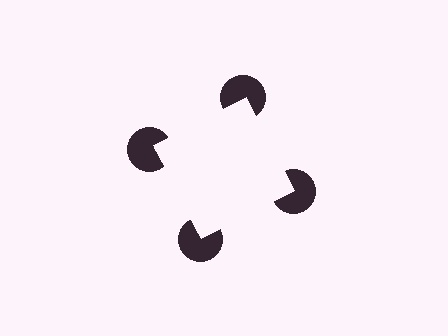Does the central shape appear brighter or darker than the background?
It typically appears slightly brighter than the background, even though no actual brightness change is drawn.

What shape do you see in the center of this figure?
An illusory square — its edges are inferred from the aligned wedge cuts in the pac-man discs, not physically drawn.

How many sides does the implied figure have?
4 sides.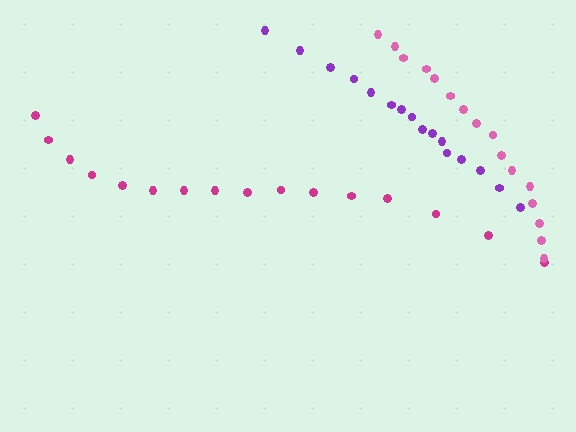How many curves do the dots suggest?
There are 3 distinct paths.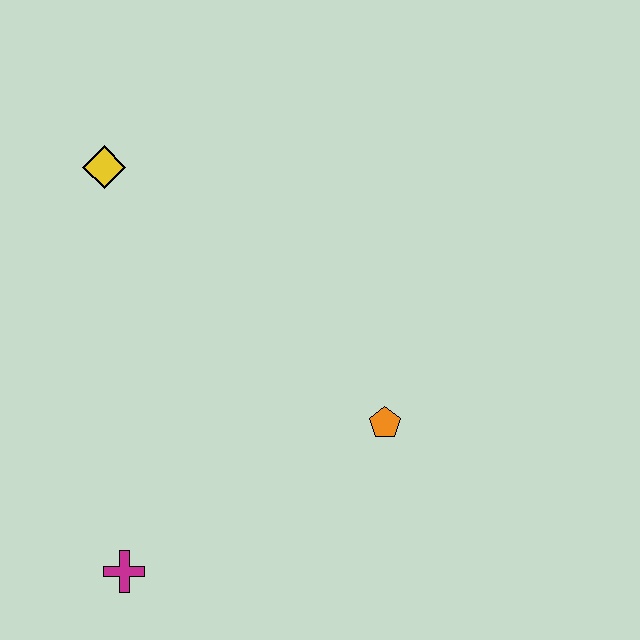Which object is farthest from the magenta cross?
The yellow diamond is farthest from the magenta cross.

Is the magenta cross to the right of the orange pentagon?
No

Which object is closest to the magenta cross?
The orange pentagon is closest to the magenta cross.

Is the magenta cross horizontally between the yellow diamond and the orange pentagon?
Yes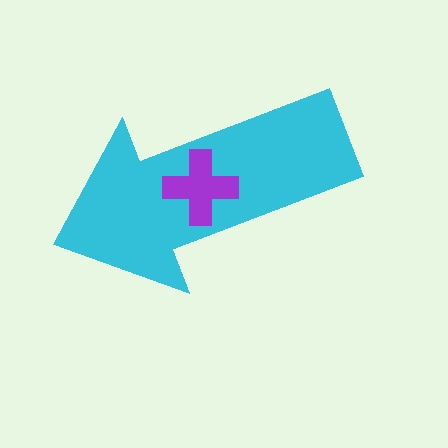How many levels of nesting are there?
2.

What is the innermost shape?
The purple cross.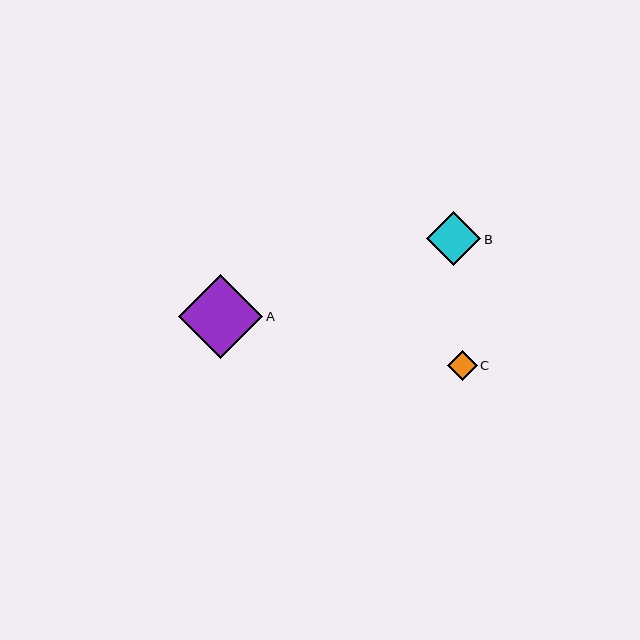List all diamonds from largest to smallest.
From largest to smallest: A, B, C.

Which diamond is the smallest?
Diamond C is the smallest with a size of approximately 30 pixels.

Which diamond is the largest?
Diamond A is the largest with a size of approximately 84 pixels.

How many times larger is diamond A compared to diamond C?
Diamond A is approximately 2.8 times the size of diamond C.